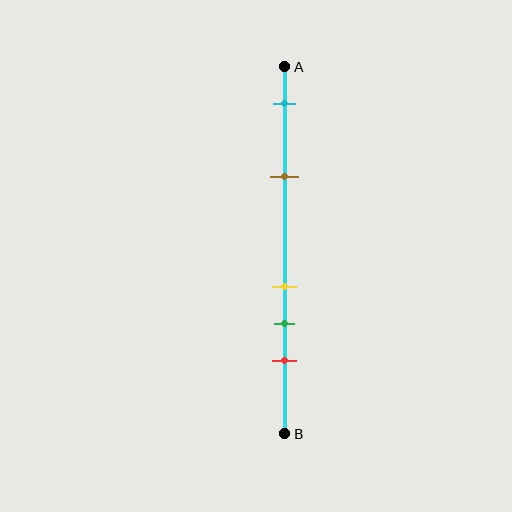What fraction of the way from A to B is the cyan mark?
The cyan mark is approximately 10% (0.1) of the way from A to B.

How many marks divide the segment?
There are 5 marks dividing the segment.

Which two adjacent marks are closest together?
The yellow and green marks are the closest adjacent pair.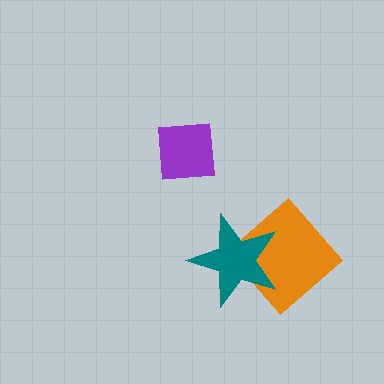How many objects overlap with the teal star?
1 object overlaps with the teal star.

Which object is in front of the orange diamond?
The teal star is in front of the orange diamond.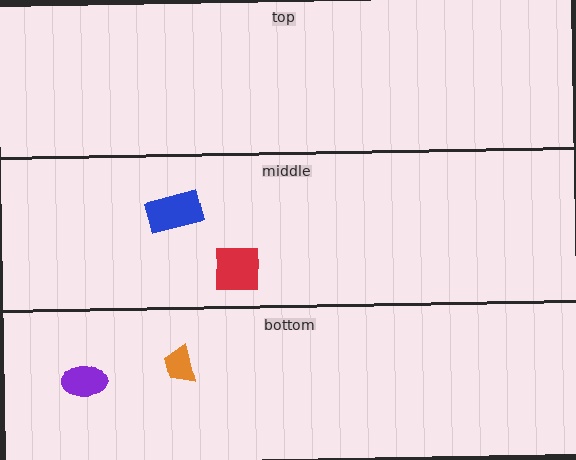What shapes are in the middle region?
The red square, the blue rectangle.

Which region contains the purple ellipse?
The bottom region.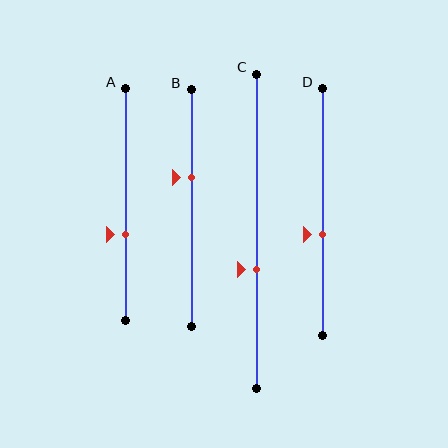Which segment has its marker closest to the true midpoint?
Segment D has its marker closest to the true midpoint.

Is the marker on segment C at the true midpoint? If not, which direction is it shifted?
No, the marker on segment C is shifted downward by about 12% of the segment length.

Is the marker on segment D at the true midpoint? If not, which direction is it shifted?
No, the marker on segment D is shifted downward by about 9% of the segment length.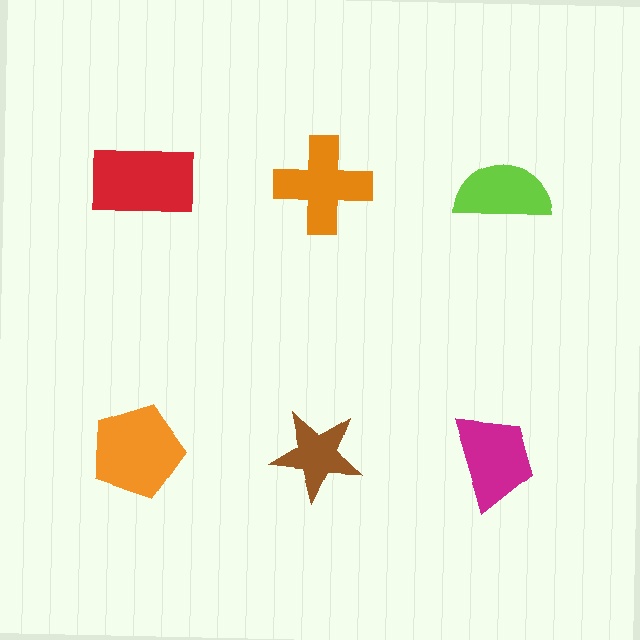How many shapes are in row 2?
3 shapes.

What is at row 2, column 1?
An orange pentagon.